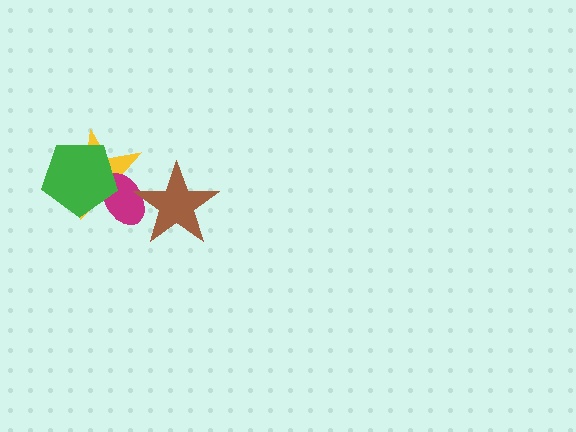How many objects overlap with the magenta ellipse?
3 objects overlap with the magenta ellipse.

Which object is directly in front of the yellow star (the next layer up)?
The magenta ellipse is directly in front of the yellow star.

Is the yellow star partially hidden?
Yes, it is partially covered by another shape.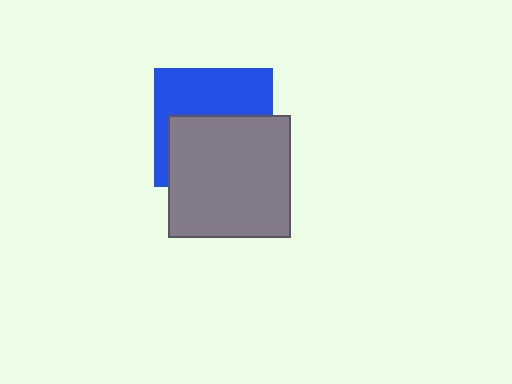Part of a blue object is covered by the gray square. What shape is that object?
It is a square.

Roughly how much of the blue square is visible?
About half of it is visible (roughly 47%).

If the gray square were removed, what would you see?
You would see the complete blue square.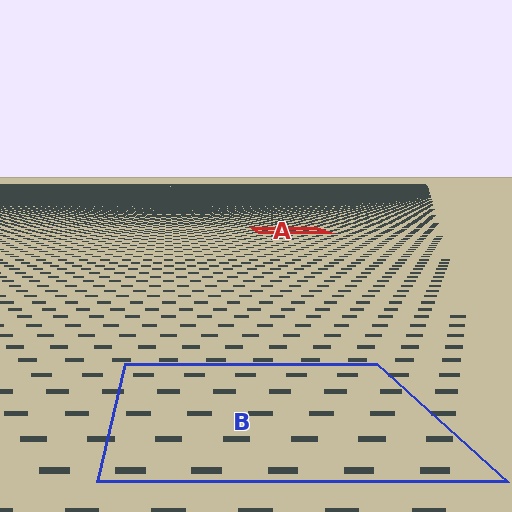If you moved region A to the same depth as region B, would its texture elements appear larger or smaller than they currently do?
They would appear larger. At a closer depth, the same texture elements are projected at a bigger on-screen size.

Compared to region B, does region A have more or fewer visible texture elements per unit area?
Region A has more texture elements per unit area — they are packed more densely because it is farther away.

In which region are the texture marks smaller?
The texture marks are smaller in region A, because it is farther away.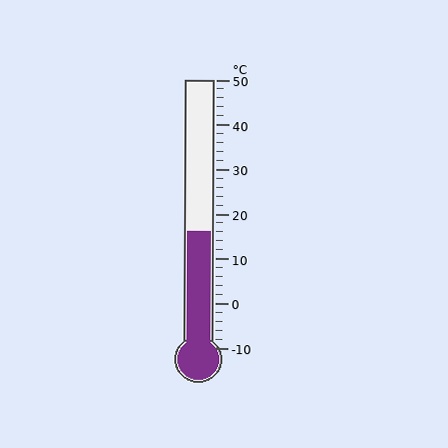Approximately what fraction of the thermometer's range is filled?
The thermometer is filled to approximately 45% of its range.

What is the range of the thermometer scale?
The thermometer scale ranges from -10°C to 50°C.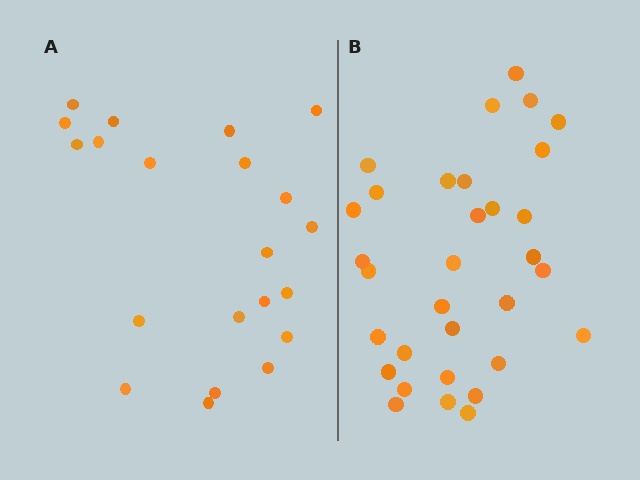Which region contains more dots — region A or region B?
Region B (the right region) has more dots.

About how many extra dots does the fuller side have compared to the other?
Region B has roughly 12 or so more dots than region A.